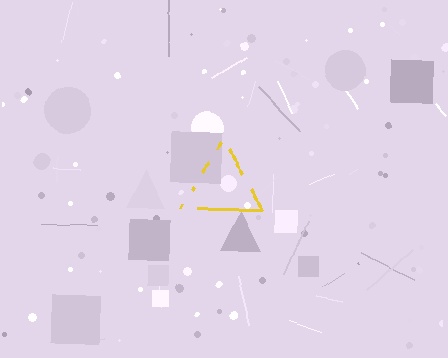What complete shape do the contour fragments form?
The contour fragments form a triangle.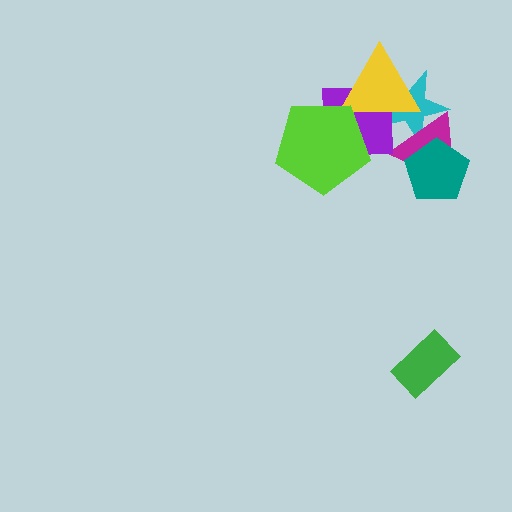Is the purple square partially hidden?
Yes, it is partially covered by another shape.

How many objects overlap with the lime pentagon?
2 objects overlap with the lime pentagon.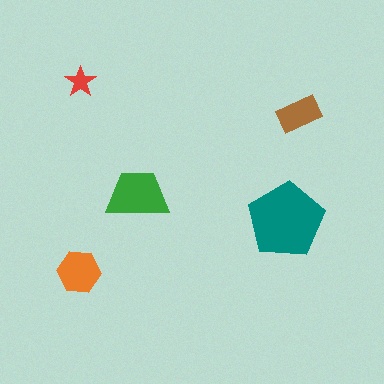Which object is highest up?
The red star is topmost.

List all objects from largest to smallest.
The teal pentagon, the green trapezoid, the orange hexagon, the brown rectangle, the red star.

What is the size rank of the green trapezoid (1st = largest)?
2nd.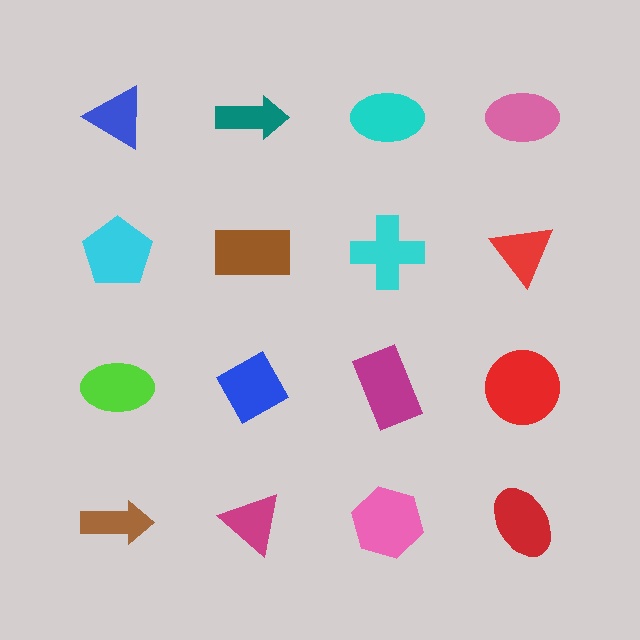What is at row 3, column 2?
A blue diamond.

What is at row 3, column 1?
A lime ellipse.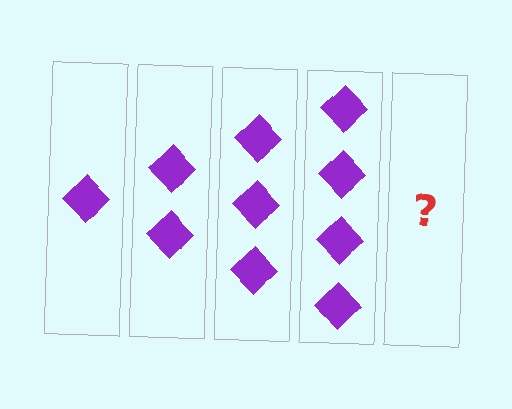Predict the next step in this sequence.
The next step is 5 diamonds.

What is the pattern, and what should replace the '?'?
The pattern is that each step adds one more diamond. The '?' should be 5 diamonds.